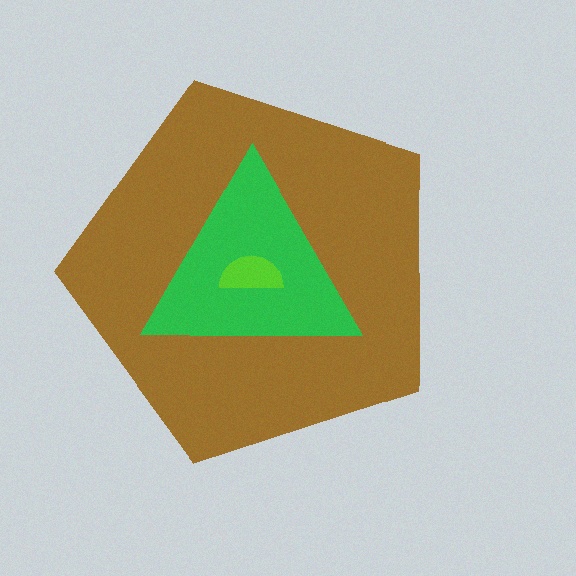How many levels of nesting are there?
3.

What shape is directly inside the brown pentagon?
The green triangle.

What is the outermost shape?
The brown pentagon.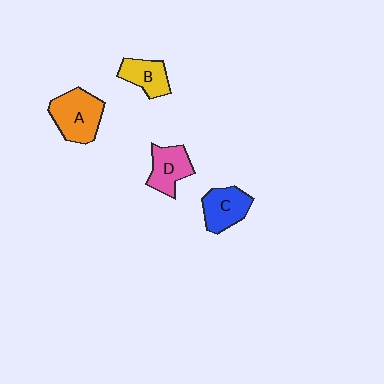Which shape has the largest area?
Shape A (orange).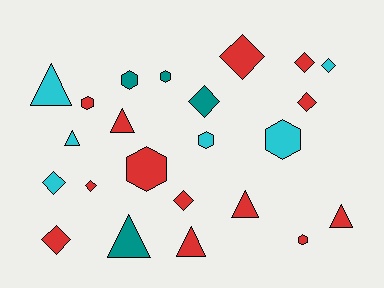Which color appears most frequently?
Red, with 13 objects.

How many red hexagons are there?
There are 3 red hexagons.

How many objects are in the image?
There are 23 objects.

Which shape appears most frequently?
Diamond, with 9 objects.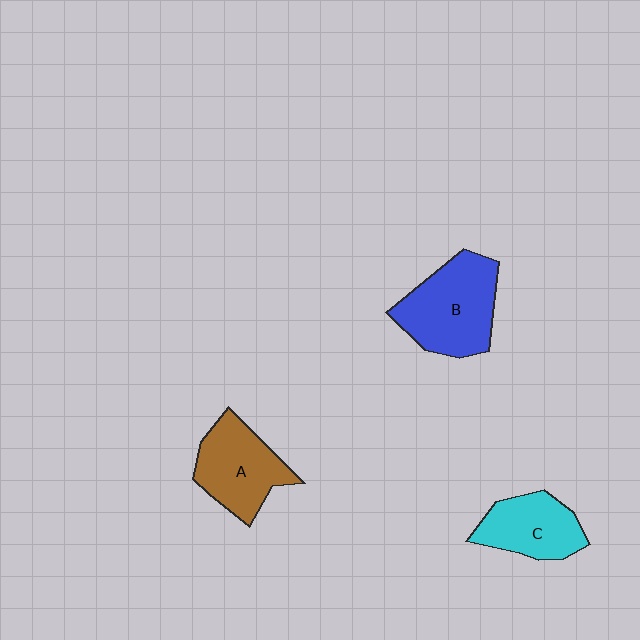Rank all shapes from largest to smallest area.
From largest to smallest: B (blue), A (brown), C (cyan).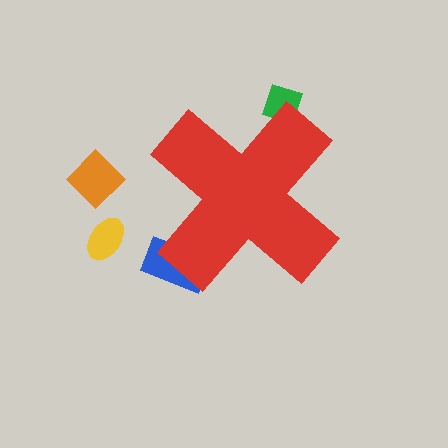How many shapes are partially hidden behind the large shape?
2 shapes are partially hidden.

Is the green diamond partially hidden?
Yes, the green diamond is partially hidden behind the red cross.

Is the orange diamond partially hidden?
No, the orange diamond is fully visible.